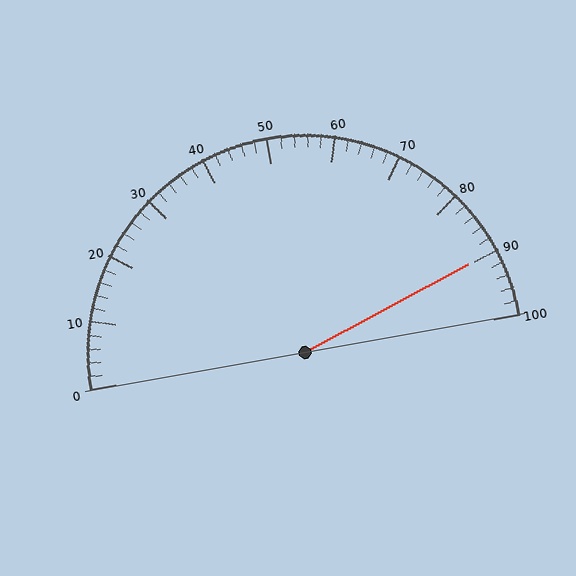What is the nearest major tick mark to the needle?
The nearest major tick mark is 90.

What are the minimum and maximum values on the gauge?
The gauge ranges from 0 to 100.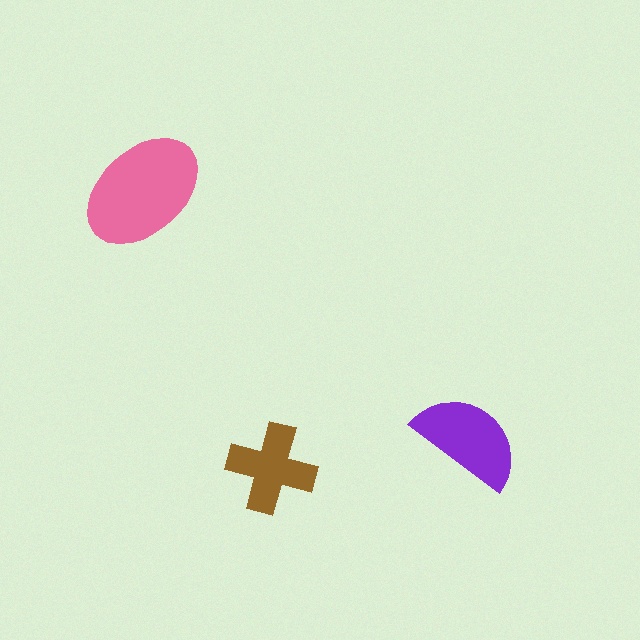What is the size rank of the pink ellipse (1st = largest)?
1st.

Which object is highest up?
The pink ellipse is topmost.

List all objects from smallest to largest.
The brown cross, the purple semicircle, the pink ellipse.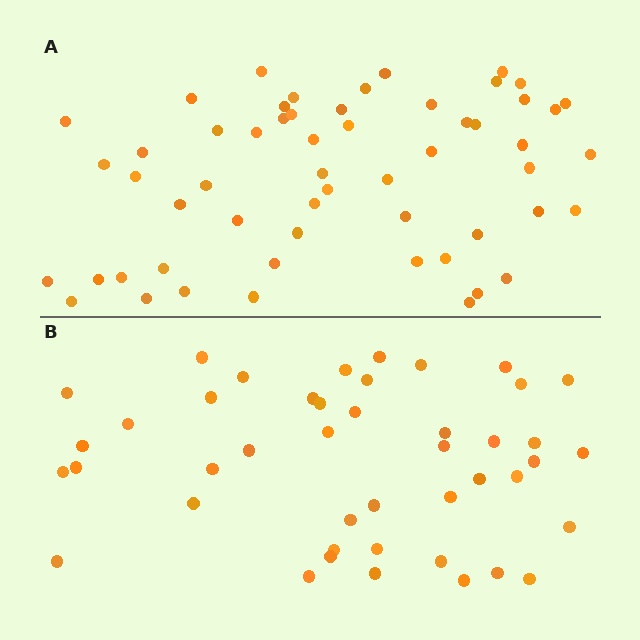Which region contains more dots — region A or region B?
Region A (the top region) has more dots.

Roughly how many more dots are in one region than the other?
Region A has roughly 12 or so more dots than region B.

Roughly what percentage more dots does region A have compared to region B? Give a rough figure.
About 25% more.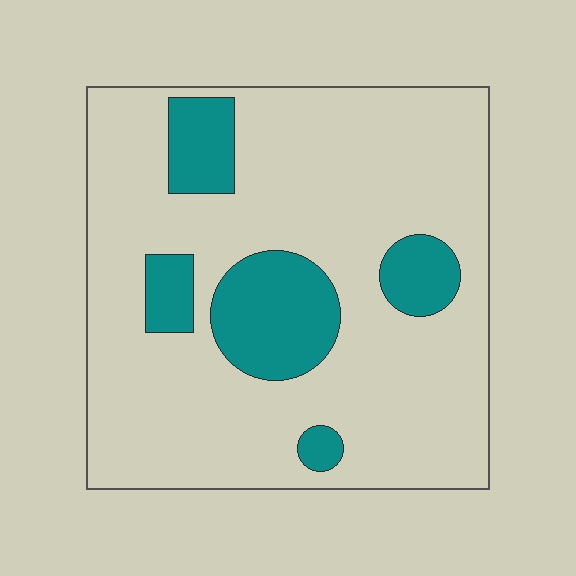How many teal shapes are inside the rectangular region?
5.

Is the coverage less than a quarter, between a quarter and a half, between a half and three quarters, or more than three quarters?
Less than a quarter.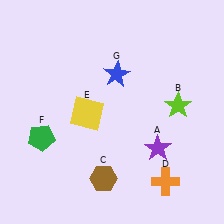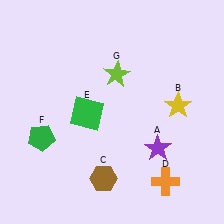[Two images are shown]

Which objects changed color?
B changed from lime to yellow. E changed from yellow to green. G changed from blue to lime.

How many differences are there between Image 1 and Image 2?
There are 3 differences between the two images.